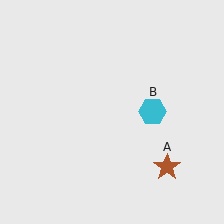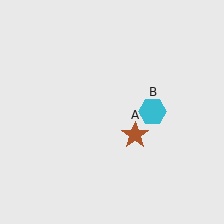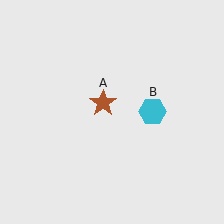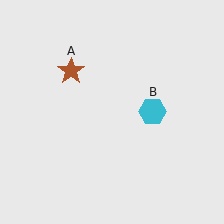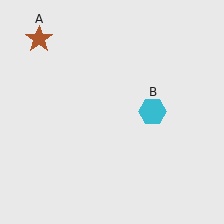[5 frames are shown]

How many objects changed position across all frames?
1 object changed position: brown star (object A).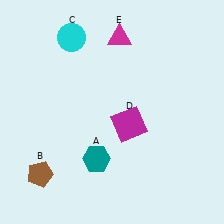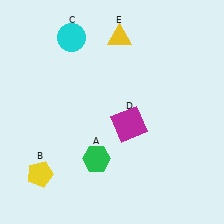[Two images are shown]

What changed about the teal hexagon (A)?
In Image 1, A is teal. In Image 2, it changed to green.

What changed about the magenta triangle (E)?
In Image 1, E is magenta. In Image 2, it changed to yellow.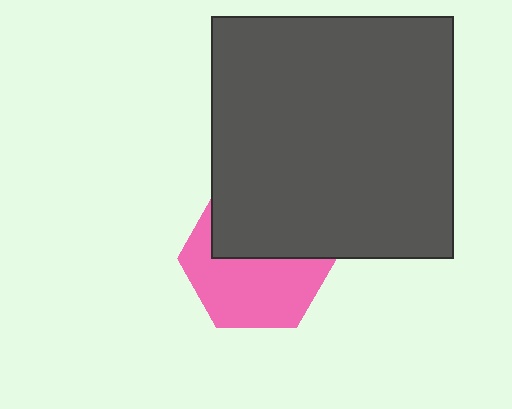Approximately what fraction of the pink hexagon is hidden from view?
Roughly 44% of the pink hexagon is hidden behind the dark gray square.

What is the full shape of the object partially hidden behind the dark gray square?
The partially hidden object is a pink hexagon.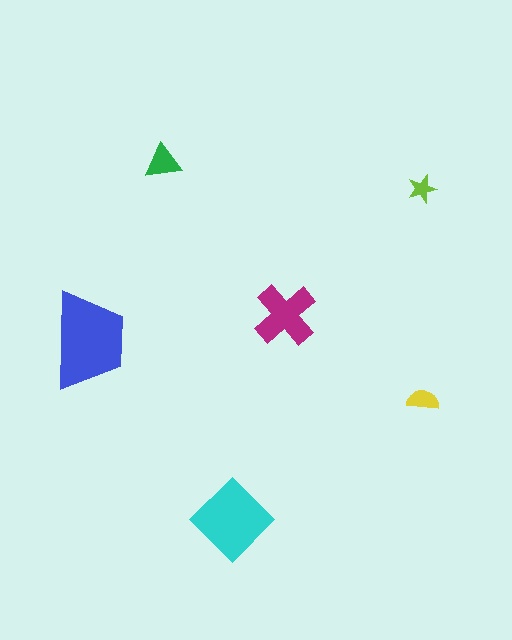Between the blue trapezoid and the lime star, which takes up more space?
The blue trapezoid.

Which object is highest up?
The green triangle is topmost.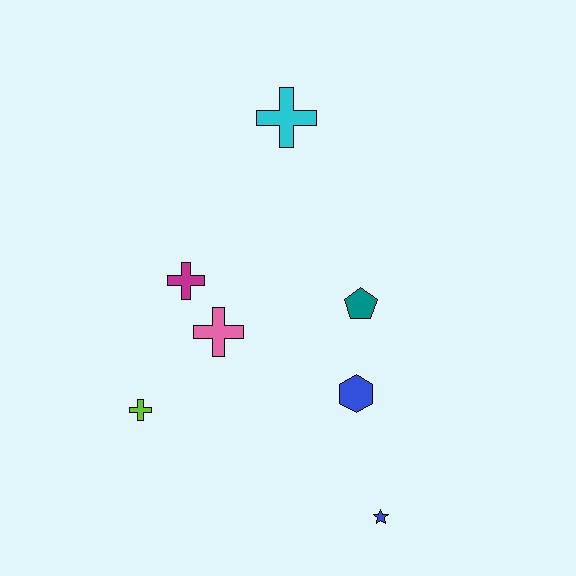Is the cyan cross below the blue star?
No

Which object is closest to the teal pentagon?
The blue hexagon is closest to the teal pentagon.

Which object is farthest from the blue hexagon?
The cyan cross is farthest from the blue hexagon.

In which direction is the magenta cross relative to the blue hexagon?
The magenta cross is to the left of the blue hexagon.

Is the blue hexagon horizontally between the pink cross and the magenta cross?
No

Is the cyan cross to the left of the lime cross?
No